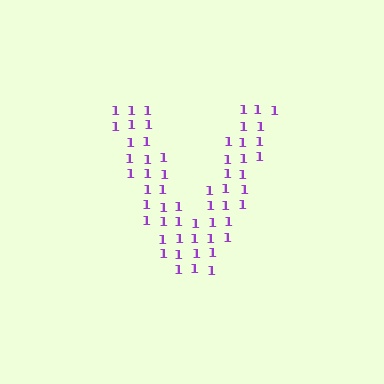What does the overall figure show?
The overall figure shows the letter V.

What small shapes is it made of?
It is made of small digit 1's.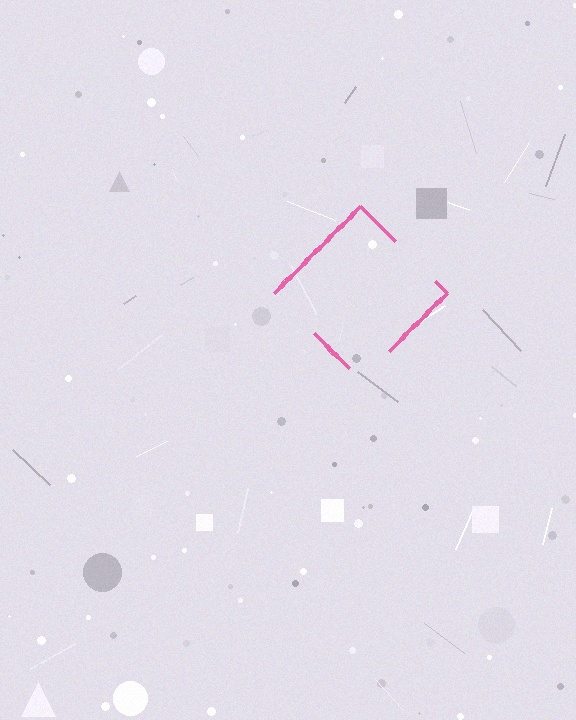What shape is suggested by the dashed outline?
The dashed outline suggests a diamond.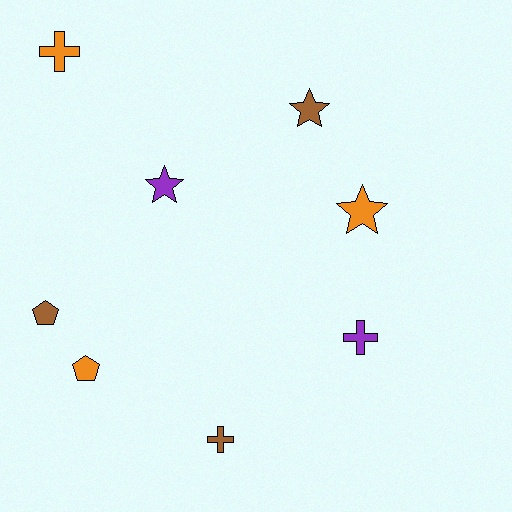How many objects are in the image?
There are 8 objects.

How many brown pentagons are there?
There is 1 brown pentagon.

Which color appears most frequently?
Orange, with 3 objects.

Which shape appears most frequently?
Cross, with 3 objects.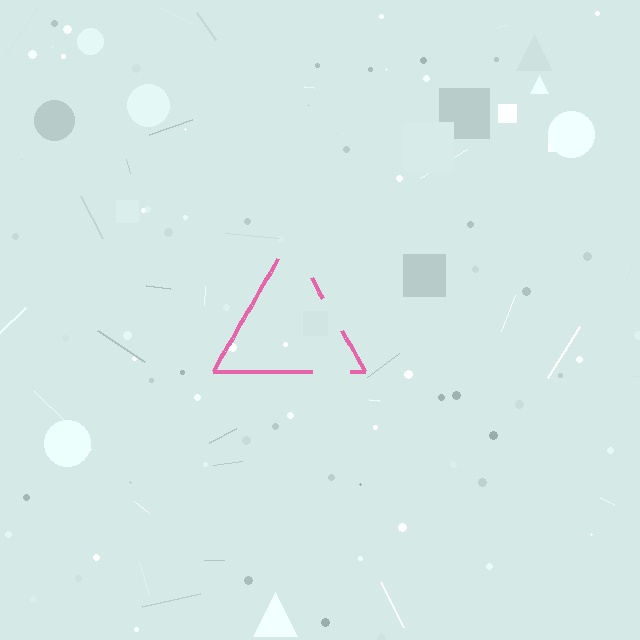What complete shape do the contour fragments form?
The contour fragments form a triangle.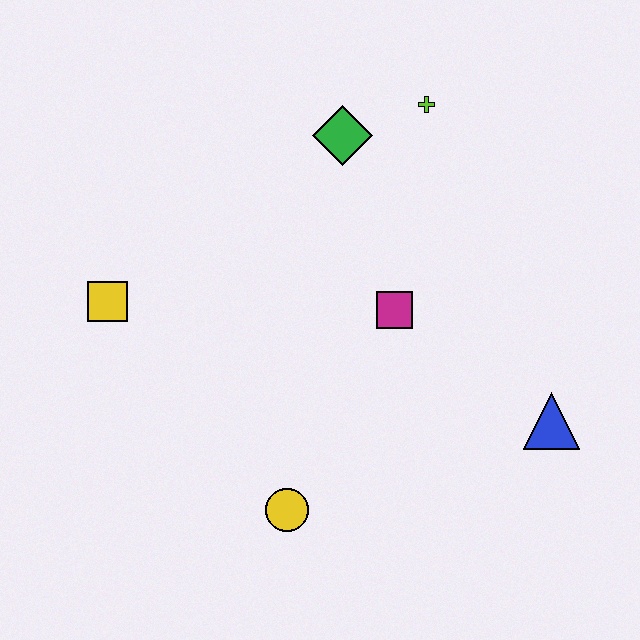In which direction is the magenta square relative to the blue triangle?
The magenta square is to the left of the blue triangle.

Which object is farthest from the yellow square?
The blue triangle is farthest from the yellow square.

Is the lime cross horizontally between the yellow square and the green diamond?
No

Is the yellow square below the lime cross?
Yes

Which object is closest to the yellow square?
The yellow circle is closest to the yellow square.